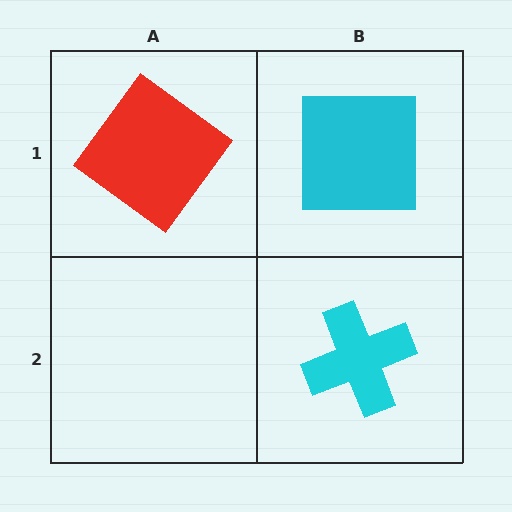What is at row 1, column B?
A cyan square.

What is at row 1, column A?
A red diamond.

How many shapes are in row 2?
1 shape.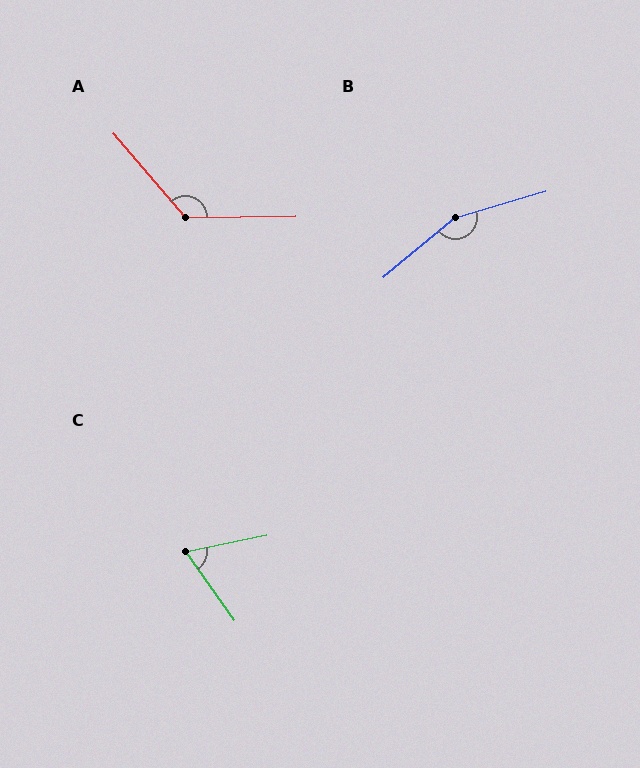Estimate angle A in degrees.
Approximately 130 degrees.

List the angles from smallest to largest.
C (66°), A (130°), B (156°).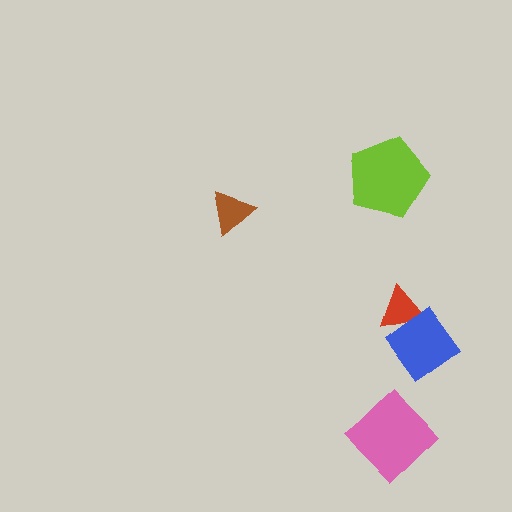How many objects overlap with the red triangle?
1 object overlaps with the red triangle.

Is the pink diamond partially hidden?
No, no other shape covers it.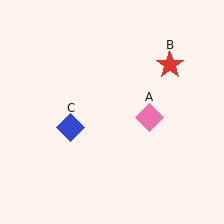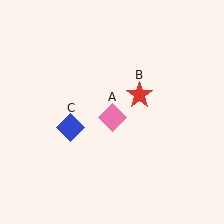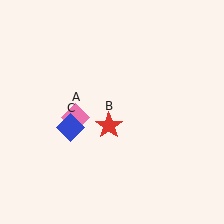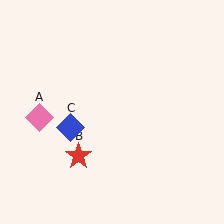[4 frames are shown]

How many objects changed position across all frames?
2 objects changed position: pink diamond (object A), red star (object B).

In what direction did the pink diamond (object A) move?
The pink diamond (object A) moved left.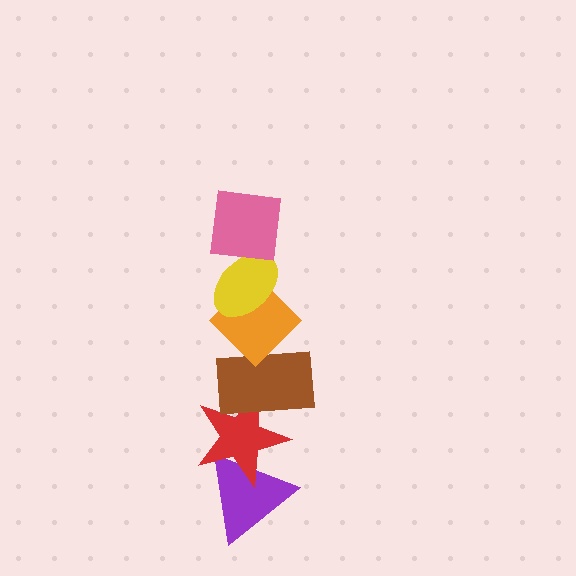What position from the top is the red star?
The red star is 5th from the top.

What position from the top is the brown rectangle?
The brown rectangle is 4th from the top.